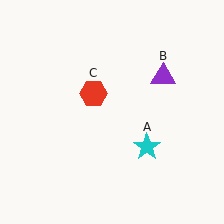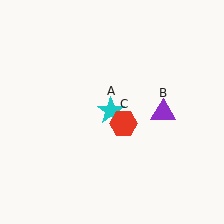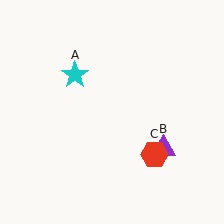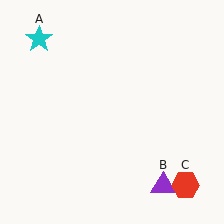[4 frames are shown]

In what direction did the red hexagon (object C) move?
The red hexagon (object C) moved down and to the right.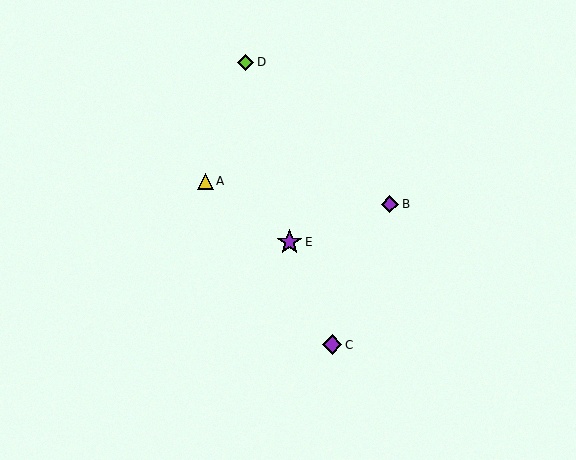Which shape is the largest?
The purple star (labeled E) is the largest.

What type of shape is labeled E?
Shape E is a purple star.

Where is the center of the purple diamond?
The center of the purple diamond is at (390, 204).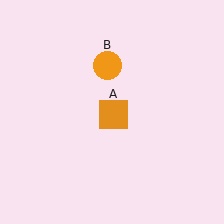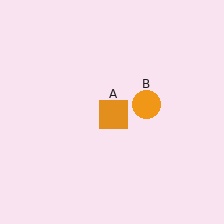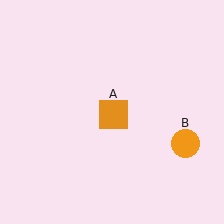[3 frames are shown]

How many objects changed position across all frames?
1 object changed position: orange circle (object B).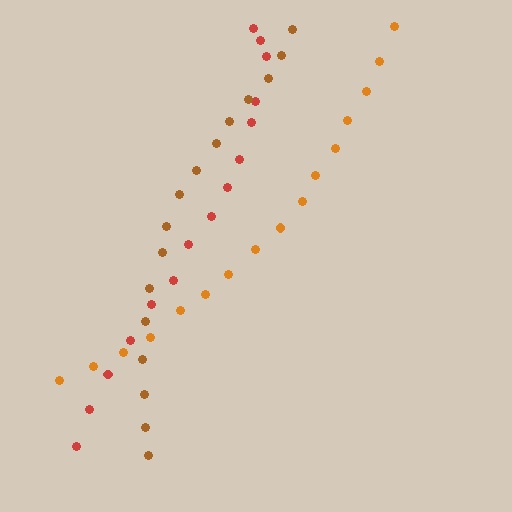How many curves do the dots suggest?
There are 3 distinct paths.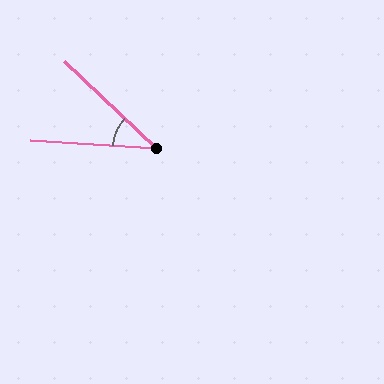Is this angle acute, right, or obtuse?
It is acute.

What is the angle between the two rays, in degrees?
Approximately 40 degrees.